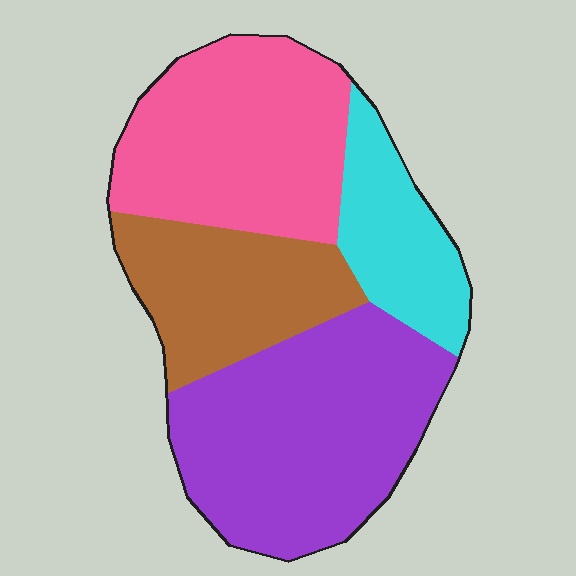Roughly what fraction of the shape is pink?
Pink covers around 30% of the shape.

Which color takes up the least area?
Cyan, at roughly 15%.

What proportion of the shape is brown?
Brown covers around 20% of the shape.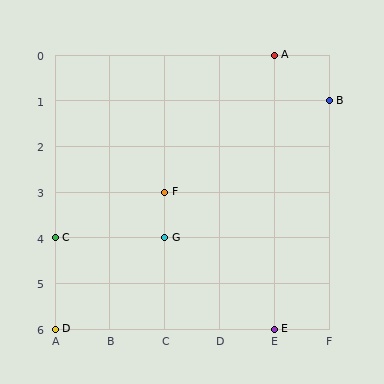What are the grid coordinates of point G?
Point G is at grid coordinates (C, 4).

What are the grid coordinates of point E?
Point E is at grid coordinates (E, 6).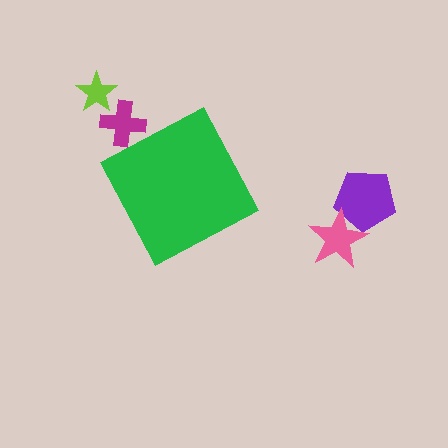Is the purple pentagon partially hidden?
No, the purple pentagon is fully visible.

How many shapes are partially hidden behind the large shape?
1 shape is partially hidden.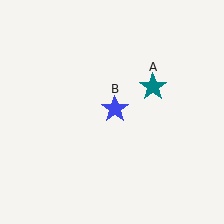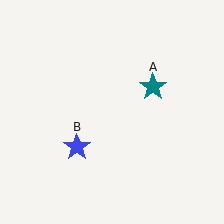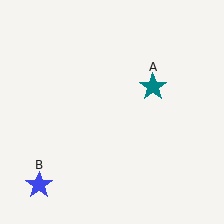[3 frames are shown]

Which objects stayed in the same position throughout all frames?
Teal star (object A) remained stationary.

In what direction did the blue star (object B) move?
The blue star (object B) moved down and to the left.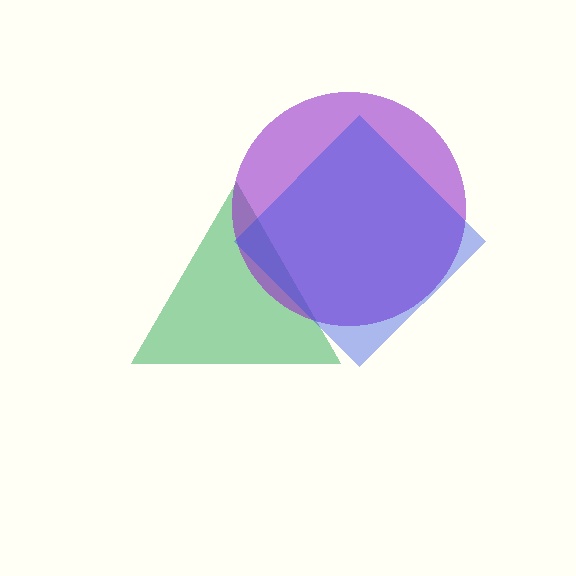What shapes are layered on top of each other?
The layered shapes are: a green triangle, a purple circle, a blue diamond.